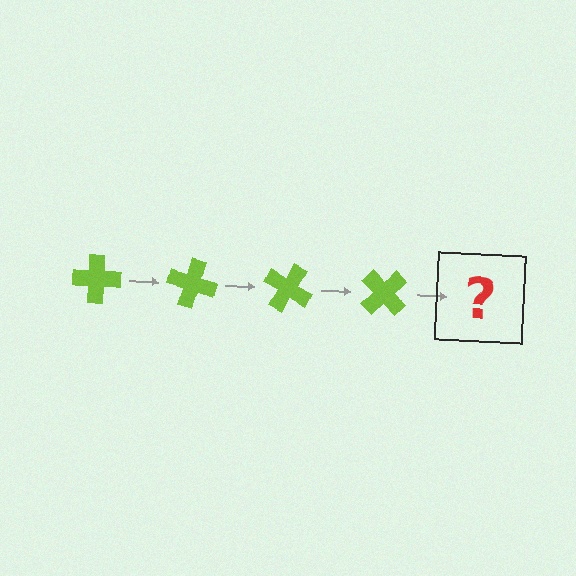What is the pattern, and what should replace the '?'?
The pattern is that the cross rotates 15 degrees each step. The '?' should be a lime cross rotated 60 degrees.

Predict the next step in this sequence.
The next step is a lime cross rotated 60 degrees.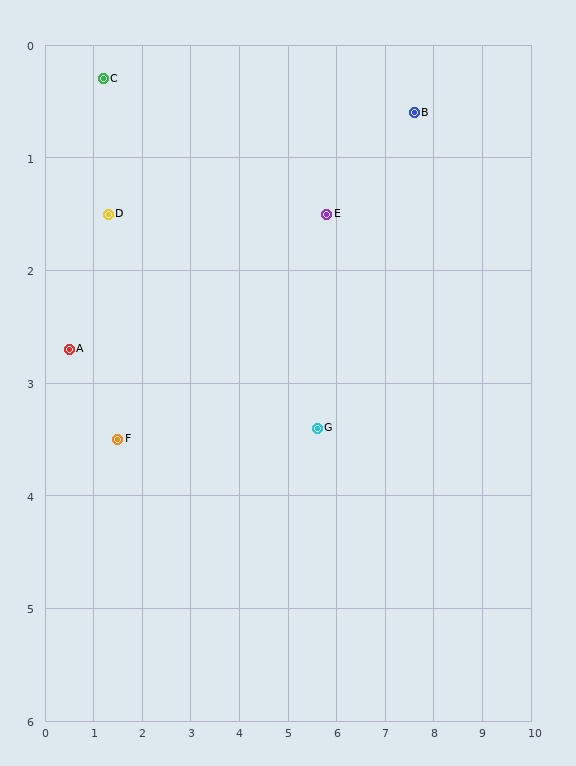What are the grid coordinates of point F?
Point F is at approximately (1.5, 3.5).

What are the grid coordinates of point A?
Point A is at approximately (0.5, 2.7).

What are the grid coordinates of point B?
Point B is at approximately (7.6, 0.6).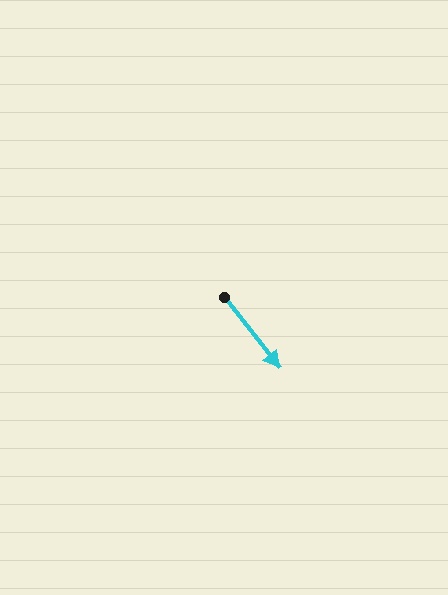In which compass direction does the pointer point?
Southeast.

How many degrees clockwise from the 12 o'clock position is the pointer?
Approximately 141 degrees.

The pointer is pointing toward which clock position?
Roughly 5 o'clock.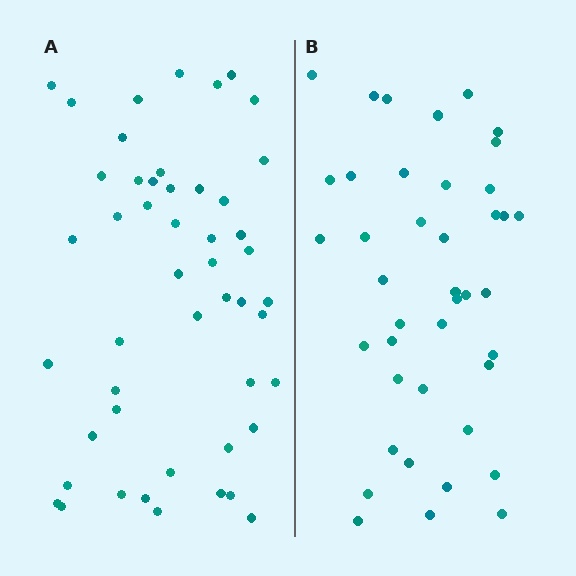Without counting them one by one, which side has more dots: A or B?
Region A (the left region) has more dots.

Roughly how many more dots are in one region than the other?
Region A has roughly 8 or so more dots than region B.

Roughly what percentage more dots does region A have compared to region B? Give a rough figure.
About 20% more.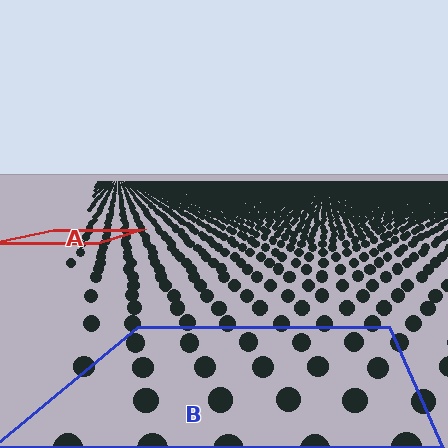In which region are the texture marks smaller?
The texture marks are smaller in region A, because it is farther away.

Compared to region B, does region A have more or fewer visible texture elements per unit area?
Region A has more texture elements per unit area — they are packed more densely because it is farther away.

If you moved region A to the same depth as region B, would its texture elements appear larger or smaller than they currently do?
They would appear larger. At a closer depth, the same texture elements are projected at a bigger on-screen size.